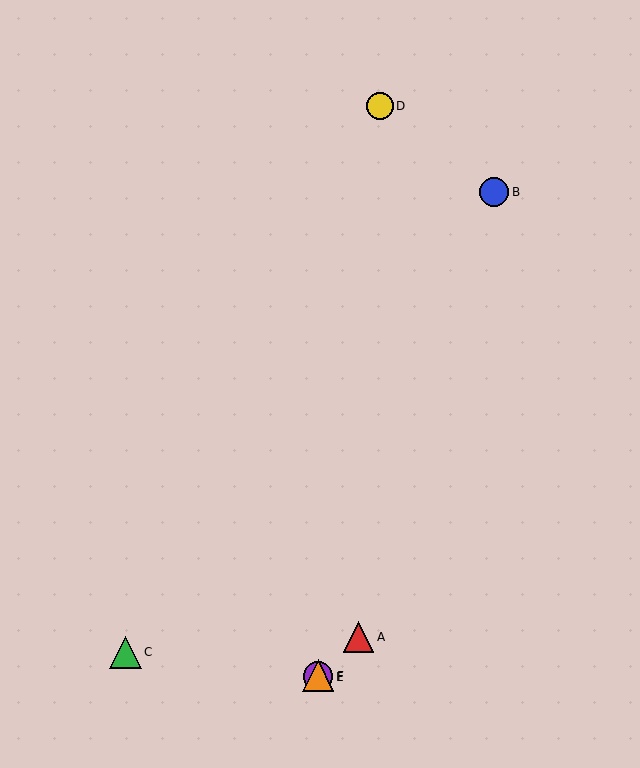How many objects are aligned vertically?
2 objects (E, F) are aligned vertically.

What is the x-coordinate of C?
Object C is at x≈125.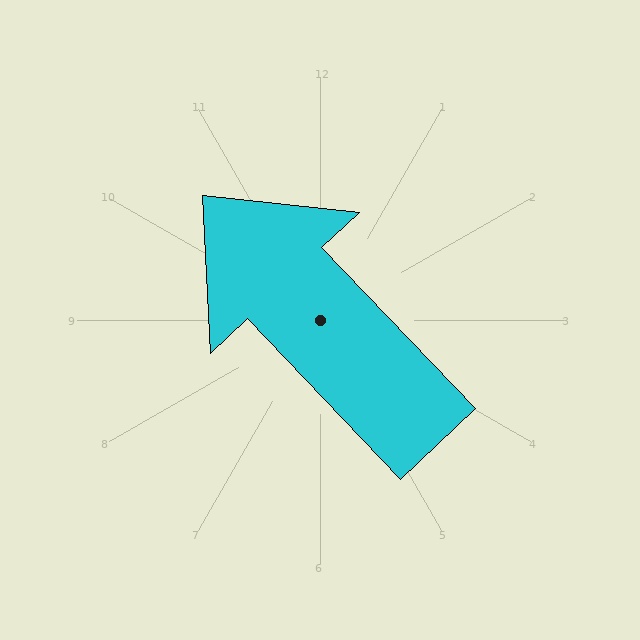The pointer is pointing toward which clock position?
Roughly 11 o'clock.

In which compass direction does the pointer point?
Northwest.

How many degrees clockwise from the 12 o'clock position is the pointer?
Approximately 317 degrees.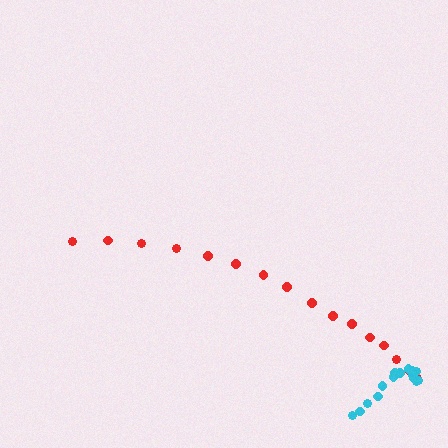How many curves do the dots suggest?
There are 2 distinct paths.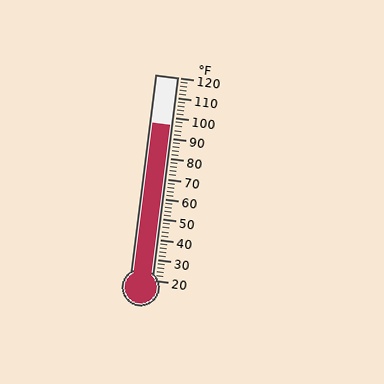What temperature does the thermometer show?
The thermometer shows approximately 96°F.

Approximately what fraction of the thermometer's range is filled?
The thermometer is filled to approximately 75% of its range.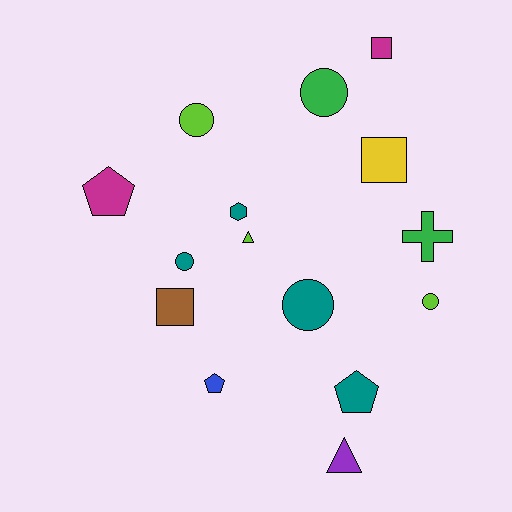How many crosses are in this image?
There is 1 cross.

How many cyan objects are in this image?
There are no cyan objects.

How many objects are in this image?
There are 15 objects.